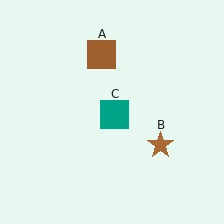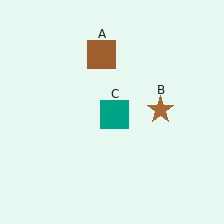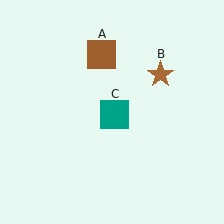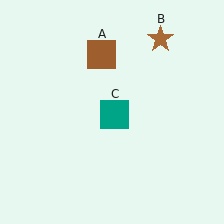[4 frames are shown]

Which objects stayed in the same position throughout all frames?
Brown square (object A) and teal square (object C) remained stationary.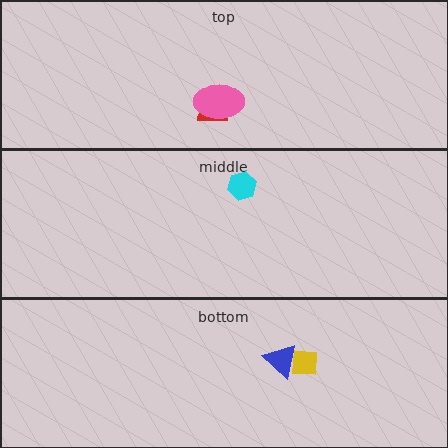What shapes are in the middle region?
The cyan hexagon.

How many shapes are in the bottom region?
2.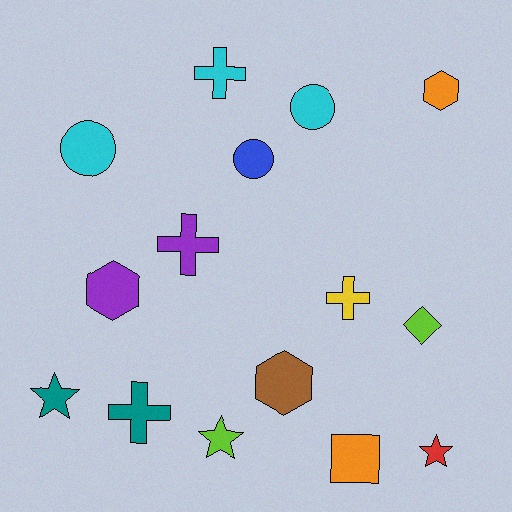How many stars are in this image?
There are 3 stars.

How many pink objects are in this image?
There are no pink objects.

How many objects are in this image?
There are 15 objects.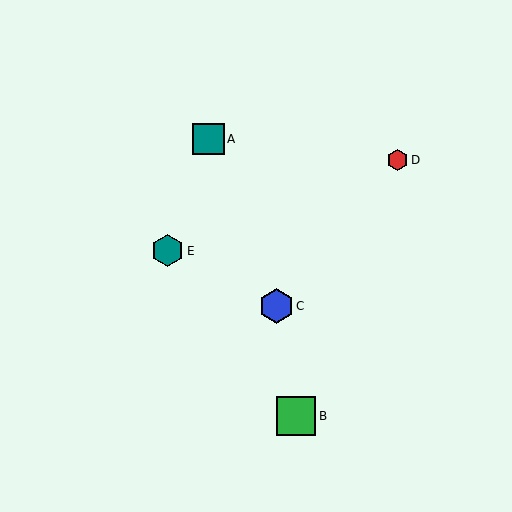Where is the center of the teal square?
The center of the teal square is at (208, 139).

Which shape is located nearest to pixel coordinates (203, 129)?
The teal square (labeled A) at (208, 139) is nearest to that location.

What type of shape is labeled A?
Shape A is a teal square.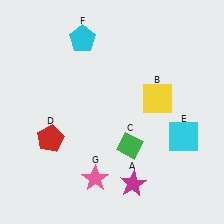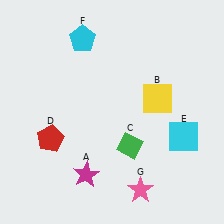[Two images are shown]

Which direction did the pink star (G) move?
The pink star (G) moved right.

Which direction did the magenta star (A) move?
The magenta star (A) moved left.